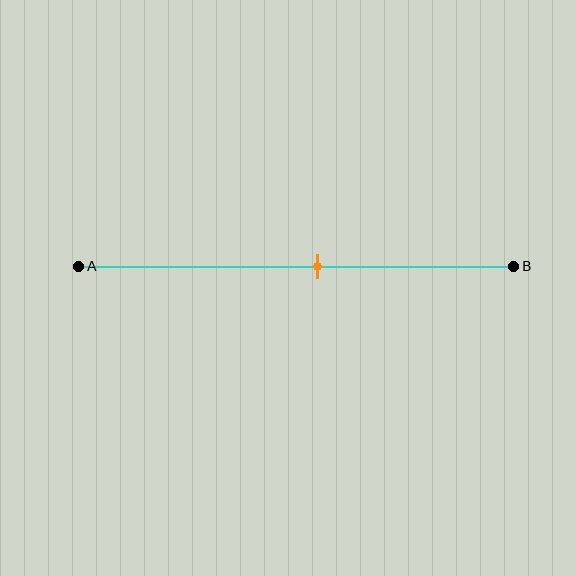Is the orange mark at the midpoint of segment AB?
No, the mark is at about 55% from A, not at the 50% midpoint.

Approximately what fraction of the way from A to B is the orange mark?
The orange mark is approximately 55% of the way from A to B.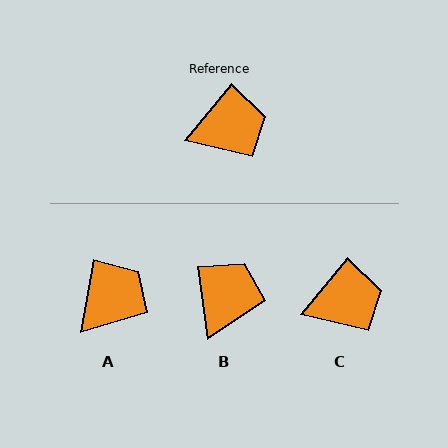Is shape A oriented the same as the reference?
No, it is off by about 29 degrees.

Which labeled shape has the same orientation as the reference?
C.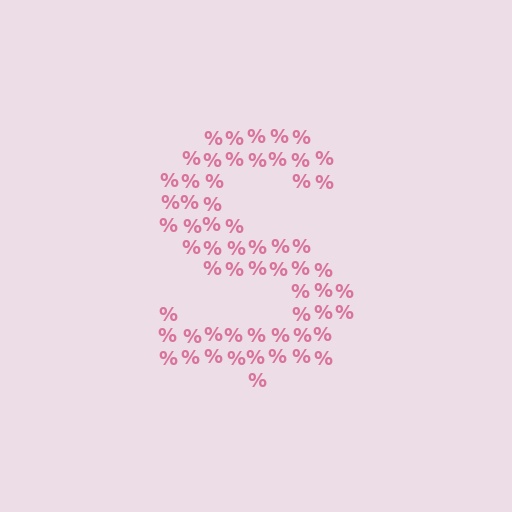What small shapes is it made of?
It is made of small percent signs.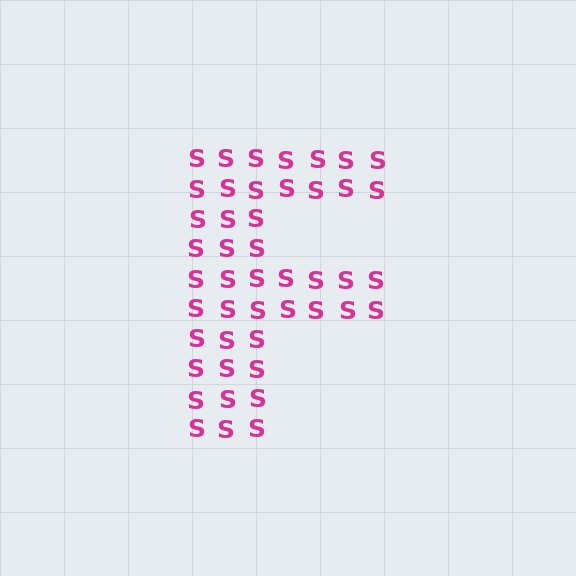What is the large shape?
The large shape is the letter F.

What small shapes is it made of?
It is made of small letter S's.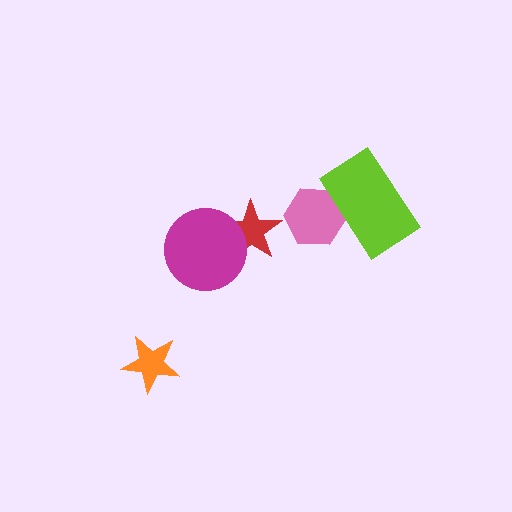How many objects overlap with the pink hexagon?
1 object overlaps with the pink hexagon.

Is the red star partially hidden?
Yes, it is partially covered by another shape.